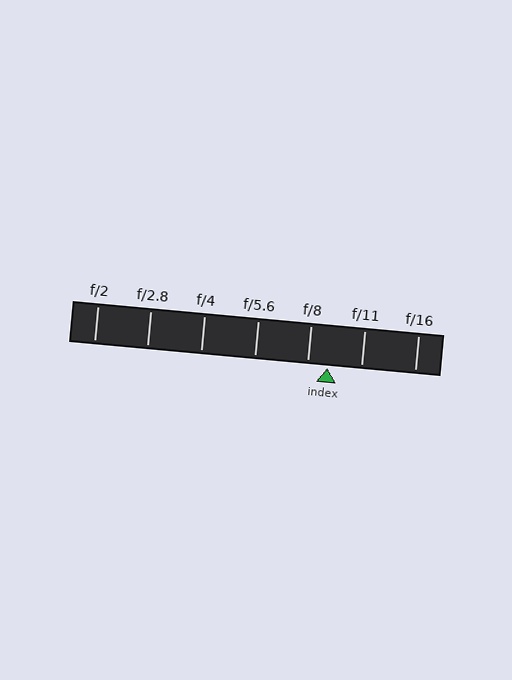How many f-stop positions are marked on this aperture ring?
There are 7 f-stop positions marked.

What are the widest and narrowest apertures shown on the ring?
The widest aperture shown is f/2 and the narrowest is f/16.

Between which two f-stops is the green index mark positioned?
The index mark is between f/8 and f/11.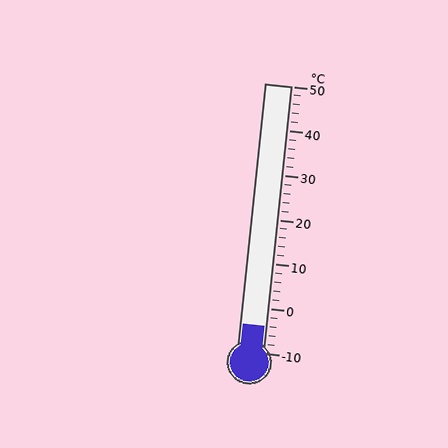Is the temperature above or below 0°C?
The temperature is below 0°C.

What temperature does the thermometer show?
The thermometer shows approximately -4°C.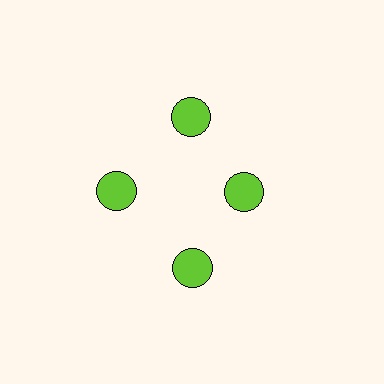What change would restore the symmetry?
The symmetry would be restored by moving it outward, back onto the ring so that all 4 circles sit at equal angles and equal distance from the center.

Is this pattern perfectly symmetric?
No. The 4 lime circles are arranged in a ring, but one element near the 3 o'clock position is pulled inward toward the center, breaking the 4-fold rotational symmetry.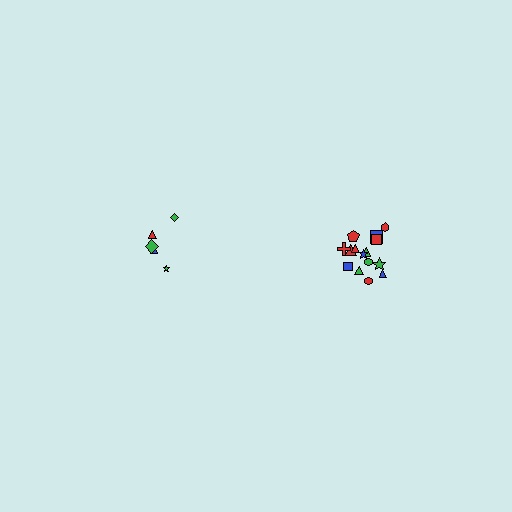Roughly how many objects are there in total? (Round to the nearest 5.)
Roughly 20 objects in total.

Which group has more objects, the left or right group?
The right group.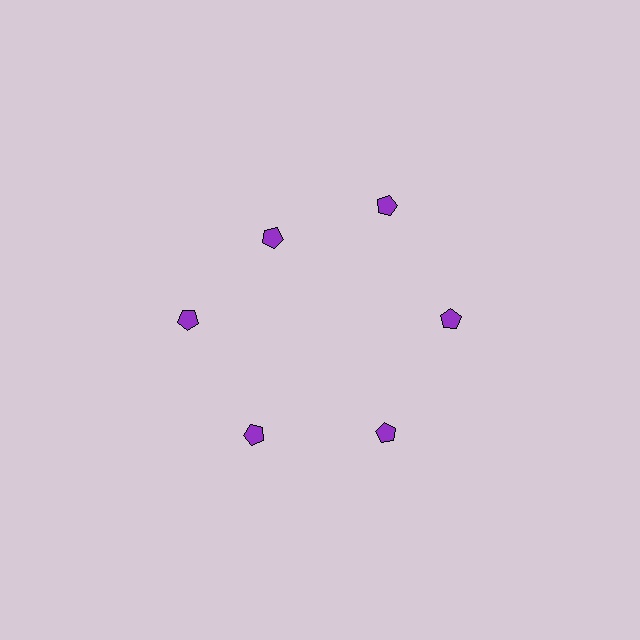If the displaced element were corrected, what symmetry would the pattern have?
It would have 6-fold rotational symmetry — the pattern would map onto itself every 60 degrees.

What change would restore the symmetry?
The symmetry would be restored by moving it outward, back onto the ring so that all 6 pentagons sit at equal angles and equal distance from the center.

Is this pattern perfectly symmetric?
No. The 6 purple pentagons are arranged in a ring, but one element near the 11 o'clock position is pulled inward toward the center, breaking the 6-fold rotational symmetry.